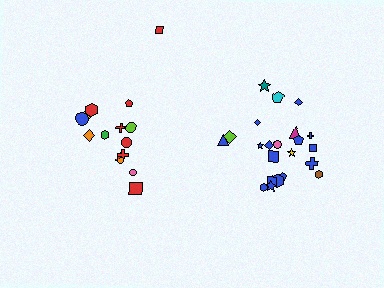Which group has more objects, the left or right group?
The right group.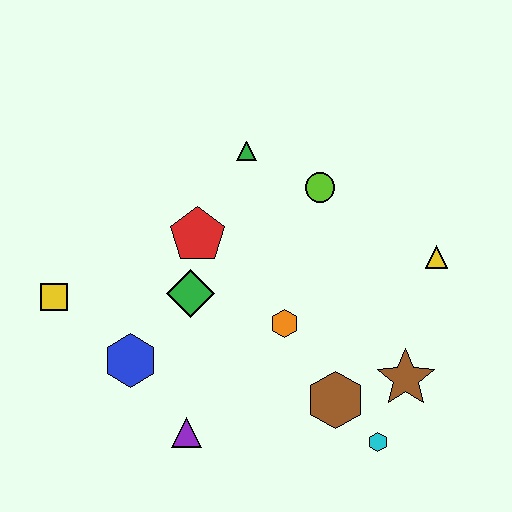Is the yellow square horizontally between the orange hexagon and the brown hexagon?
No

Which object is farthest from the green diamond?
The yellow triangle is farthest from the green diamond.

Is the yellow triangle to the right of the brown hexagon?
Yes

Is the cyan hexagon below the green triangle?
Yes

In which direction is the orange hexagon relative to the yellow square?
The orange hexagon is to the right of the yellow square.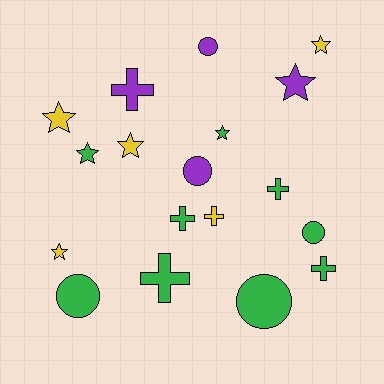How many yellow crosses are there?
There is 1 yellow cross.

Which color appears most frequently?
Green, with 9 objects.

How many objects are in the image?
There are 18 objects.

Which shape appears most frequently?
Star, with 7 objects.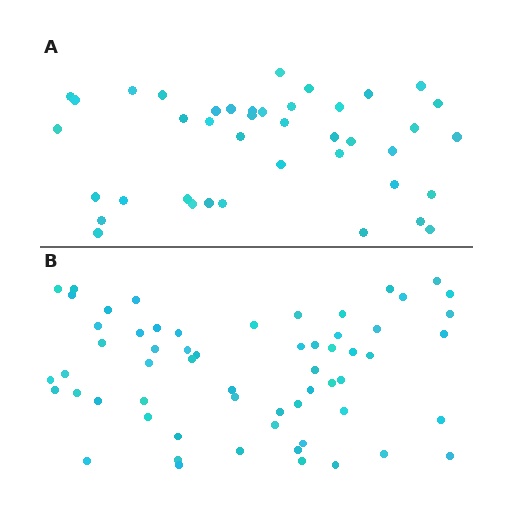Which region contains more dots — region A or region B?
Region B (the bottom region) has more dots.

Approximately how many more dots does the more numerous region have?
Region B has approximately 20 more dots than region A.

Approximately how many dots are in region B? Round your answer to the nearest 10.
About 60 dots.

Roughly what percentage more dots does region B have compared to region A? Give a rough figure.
About 45% more.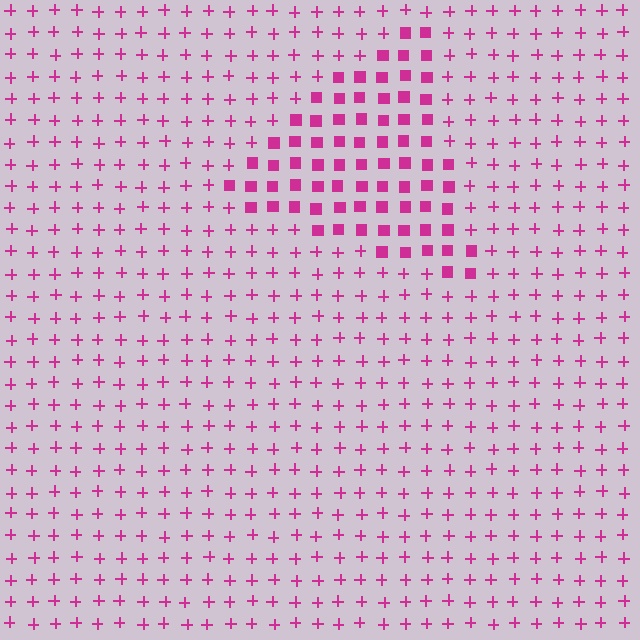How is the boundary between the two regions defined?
The boundary is defined by a change in element shape: squares inside vs. plus signs outside. All elements share the same color and spacing.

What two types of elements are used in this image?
The image uses squares inside the triangle region and plus signs outside it.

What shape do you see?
I see a triangle.